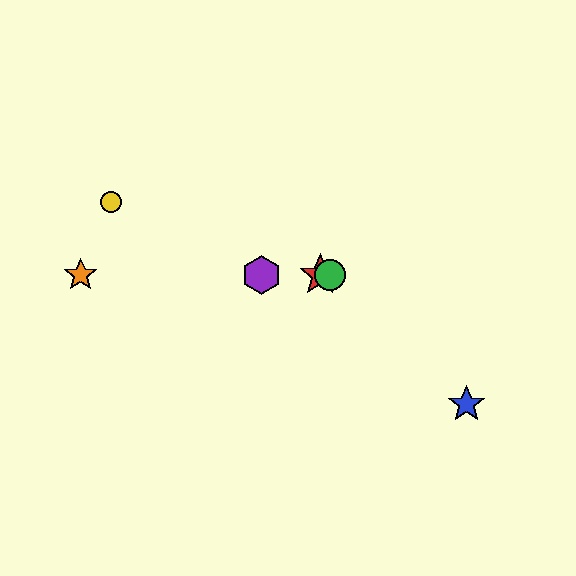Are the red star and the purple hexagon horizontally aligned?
Yes, both are at y≈275.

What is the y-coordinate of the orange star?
The orange star is at y≈275.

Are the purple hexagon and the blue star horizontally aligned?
No, the purple hexagon is at y≈275 and the blue star is at y≈404.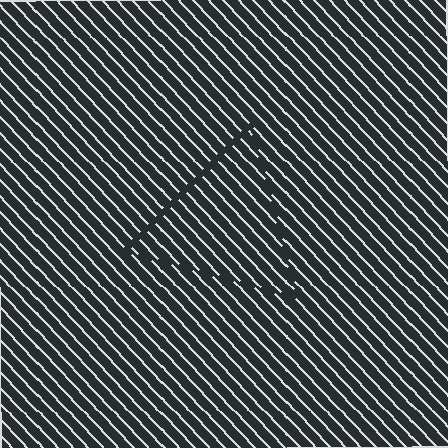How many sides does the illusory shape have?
3 sides — the line-ends trace a triangle.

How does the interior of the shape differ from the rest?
The interior of the shape contains the same grating, shifted by half a period — the contour is defined by the phase discontinuity where line-ends from the inner and outer gratings abut.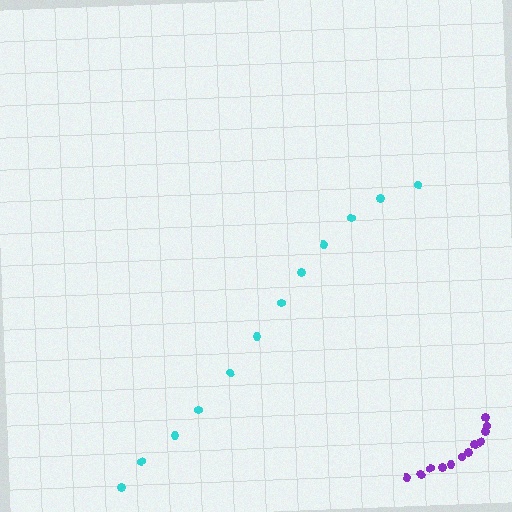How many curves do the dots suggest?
There are 2 distinct paths.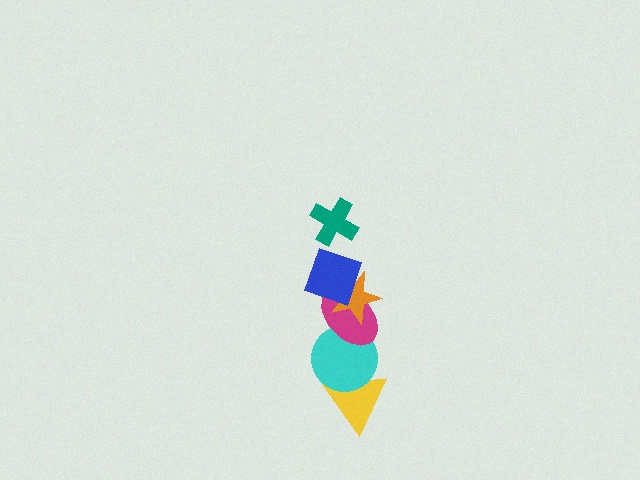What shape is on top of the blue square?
The teal cross is on top of the blue square.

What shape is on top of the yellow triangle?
The cyan circle is on top of the yellow triangle.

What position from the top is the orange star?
The orange star is 3rd from the top.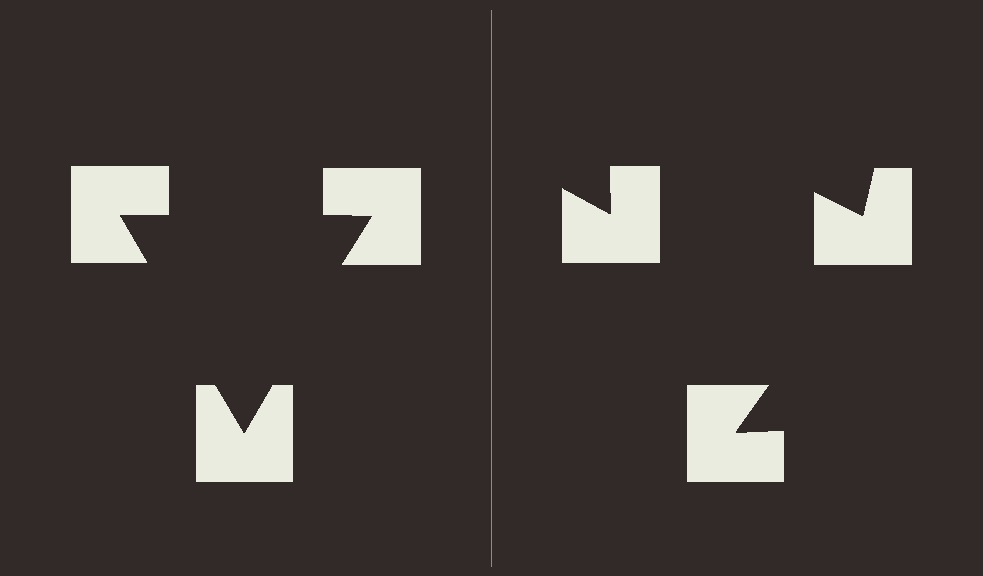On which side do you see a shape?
An illusory triangle appears on the left side. On the right side the wedge cuts are rotated, so no coherent shape forms.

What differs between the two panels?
The notched squares are positioned identically on both sides; only the wedge orientations differ. On the left they align to a triangle; on the right they are misaligned.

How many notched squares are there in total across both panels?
6 — 3 on each side.